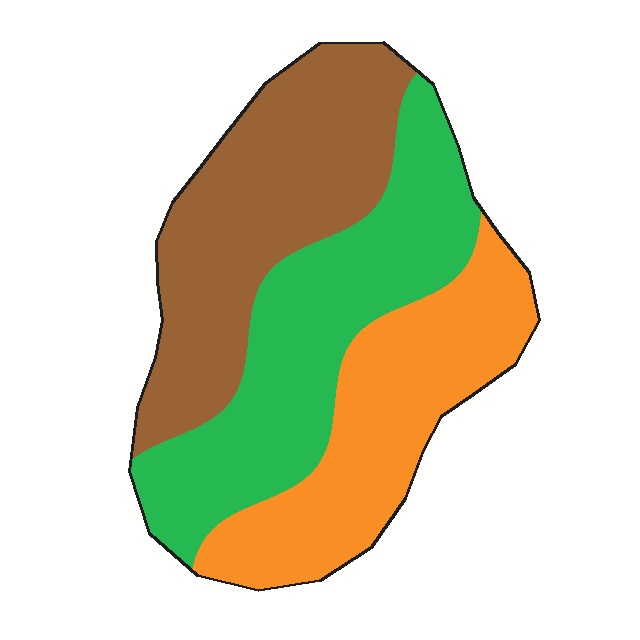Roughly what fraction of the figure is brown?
Brown covers roughly 35% of the figure.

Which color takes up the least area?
Orange, at roughly 30%.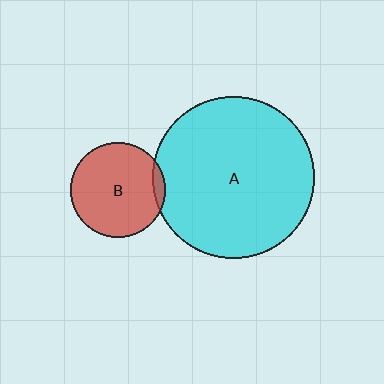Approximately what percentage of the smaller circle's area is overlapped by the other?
Approximately 5%.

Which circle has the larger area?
Circle A (cyan).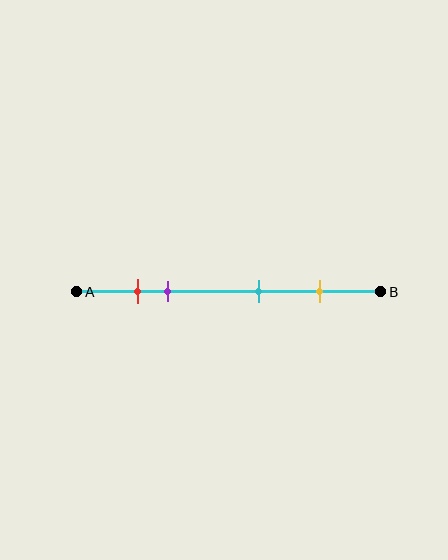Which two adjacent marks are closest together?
The red and purple marks are the closest adjacent pair.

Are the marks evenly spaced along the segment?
No, the marks are not evenly spaced.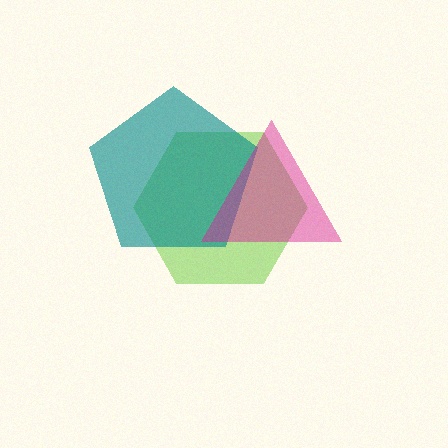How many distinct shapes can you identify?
There are 3 distinct shapes: a lime hexagon, a teal pentagon, a magenta triangle.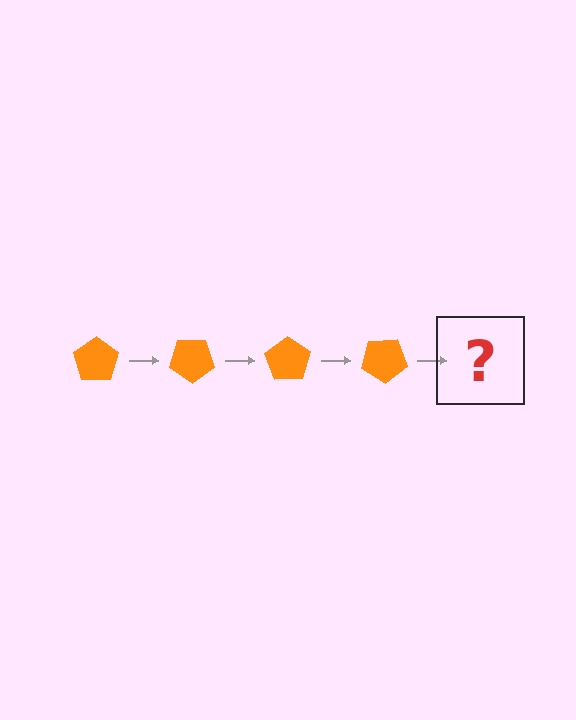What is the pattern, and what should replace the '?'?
The pattern is that the pentagon rotates 35 degrees each step. The '?' should be an orange pentagon rotated 140 degrees.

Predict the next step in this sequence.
The next step is an orange pentagon rotated 140 degrees.